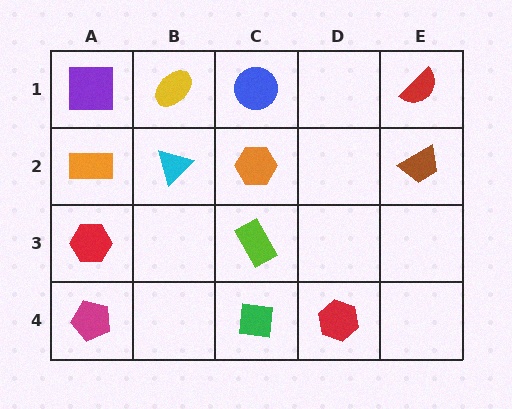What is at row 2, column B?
A cyan triangle.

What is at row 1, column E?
A red semicircle.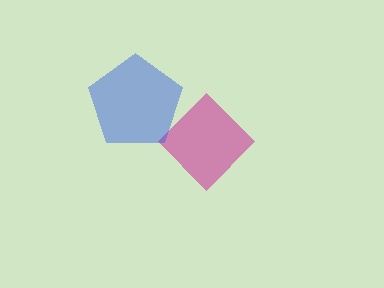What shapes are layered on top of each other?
The layered shapes are: a magenta diamond, a blue pentagon.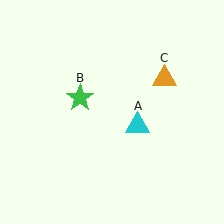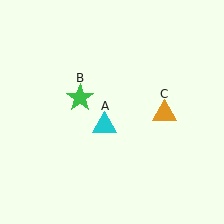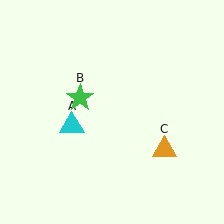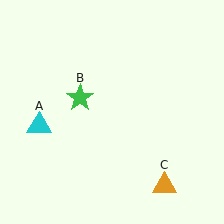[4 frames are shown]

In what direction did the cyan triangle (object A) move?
The cyan triangle (object A) moved left.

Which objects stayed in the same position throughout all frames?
Green star (object B) remained stationary.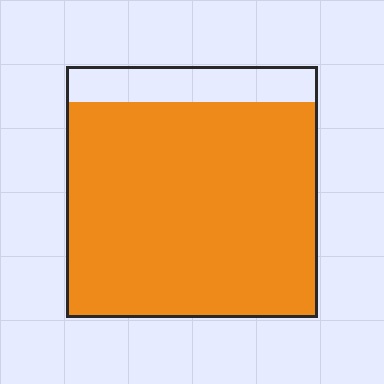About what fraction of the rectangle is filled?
About seven eighths (7/8).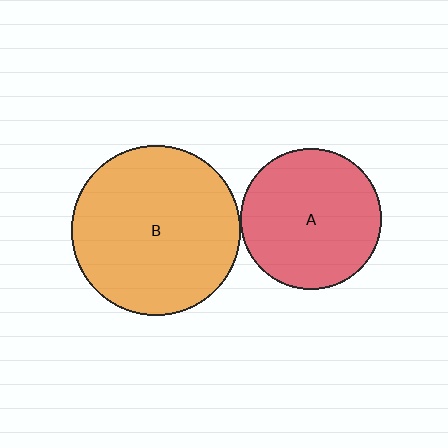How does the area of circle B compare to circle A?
Approximately 1.4 times.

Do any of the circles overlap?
No, none of the circles overlap.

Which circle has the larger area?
Circle B (orange).